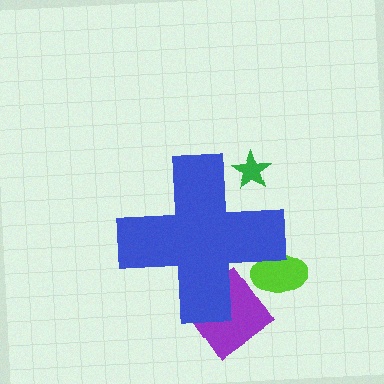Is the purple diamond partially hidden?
Yes, the purple diamond is partially hidden behind the blue cross.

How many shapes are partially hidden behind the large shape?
3 shapes are partially hidden.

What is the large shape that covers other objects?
A blue cross.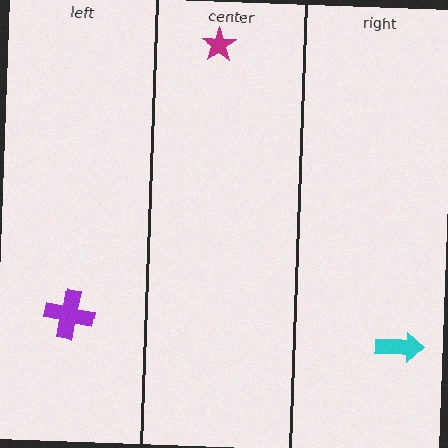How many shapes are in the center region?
1.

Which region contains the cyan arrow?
The right region.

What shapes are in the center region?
The magenta star.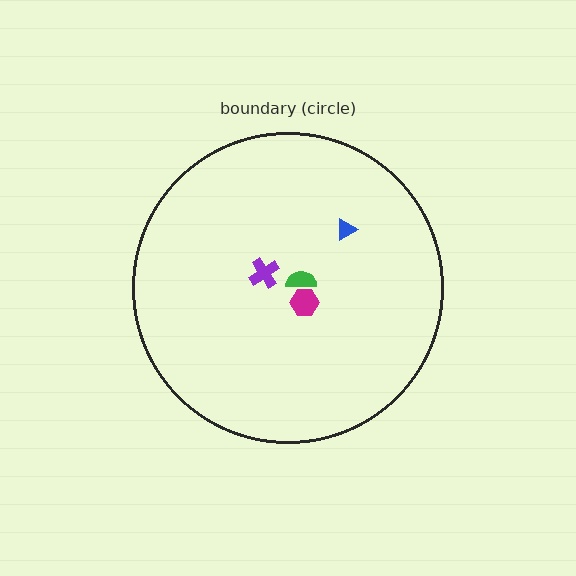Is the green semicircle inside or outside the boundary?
Inside.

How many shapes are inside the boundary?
4 inside, 0 outside.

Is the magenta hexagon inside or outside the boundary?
Inside.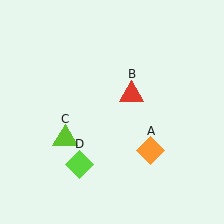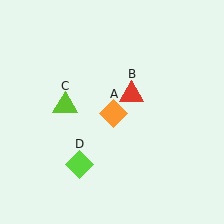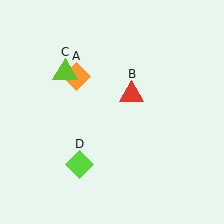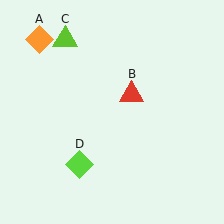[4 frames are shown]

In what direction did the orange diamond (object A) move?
The orange diamond (object A) moved up and to the left.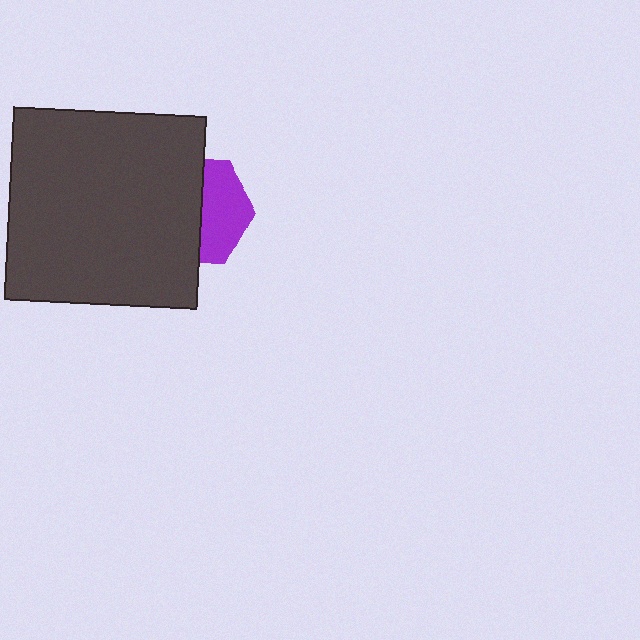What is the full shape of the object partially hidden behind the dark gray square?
The partially hidden object is a purple hexagon.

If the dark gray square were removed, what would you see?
You would see the complete purple hexagon.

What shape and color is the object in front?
The object in front is a dark gray square.